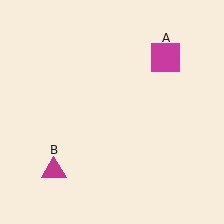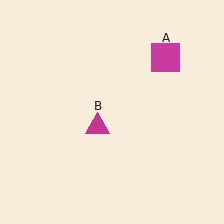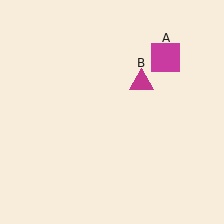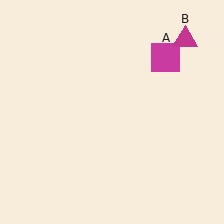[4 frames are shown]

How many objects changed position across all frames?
1 object changed position: magenta triangle (object B).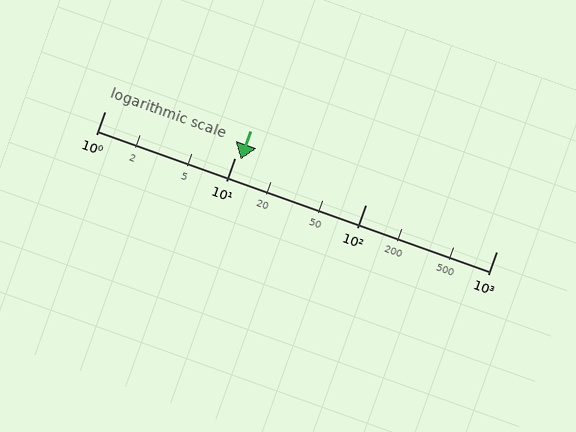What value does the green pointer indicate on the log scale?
The pointer indicates approximately 11.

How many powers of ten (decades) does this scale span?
The scale spans 3 decades, from 1 to 1000.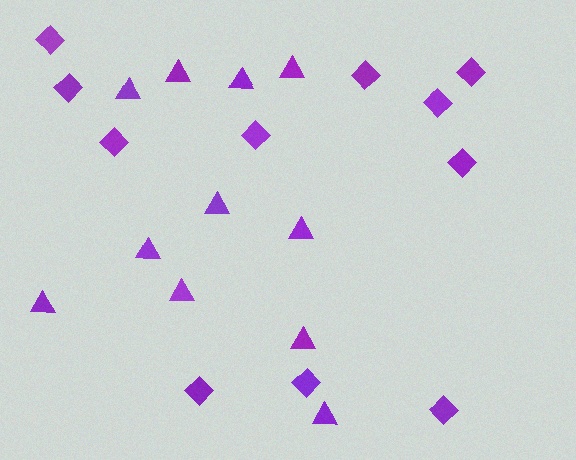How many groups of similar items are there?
There are 2 groups: one group of triangles (11) and one group of diamonds (11).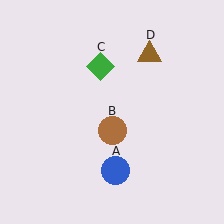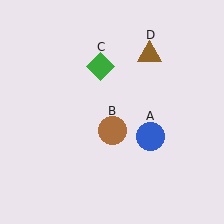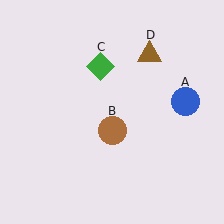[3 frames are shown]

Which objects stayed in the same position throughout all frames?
Brown circle (object B) and green diamond (object C) and brown triangle (object D) remained stationary.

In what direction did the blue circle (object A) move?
The blue circle (object A) moved up and to the right.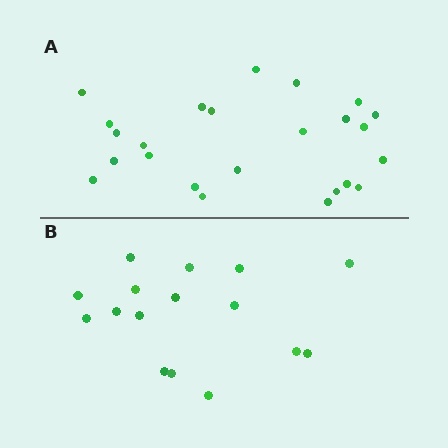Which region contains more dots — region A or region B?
Region A (the top region) has more dots.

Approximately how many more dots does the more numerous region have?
Region A has roughly 8 or so more dots than region B.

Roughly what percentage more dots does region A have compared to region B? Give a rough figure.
About 50% more.